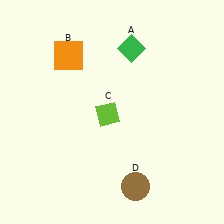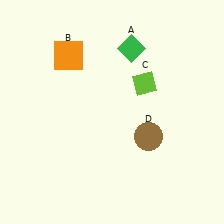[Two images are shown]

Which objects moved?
The objects that moved are: the lime diamond (C), the brown circle (D).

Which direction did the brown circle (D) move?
The brown circle (D) moved up.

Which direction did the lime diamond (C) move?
The lime diamond (C) moved right.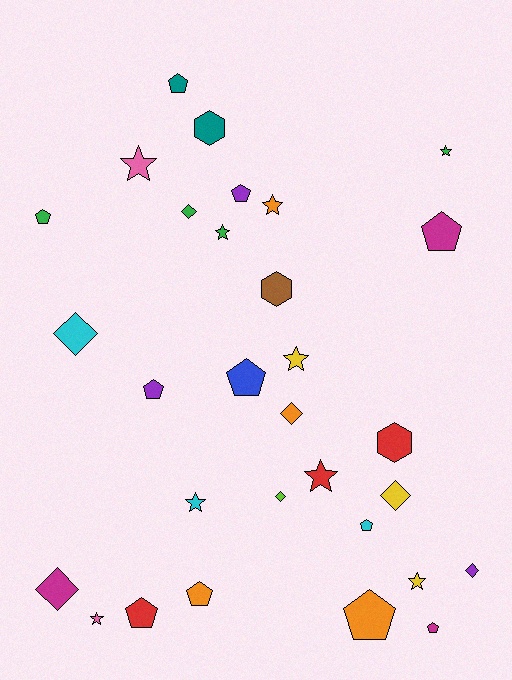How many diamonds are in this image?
There are 7 diamonds.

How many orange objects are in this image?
There are 4 orange objects.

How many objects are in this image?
There are 30 objects.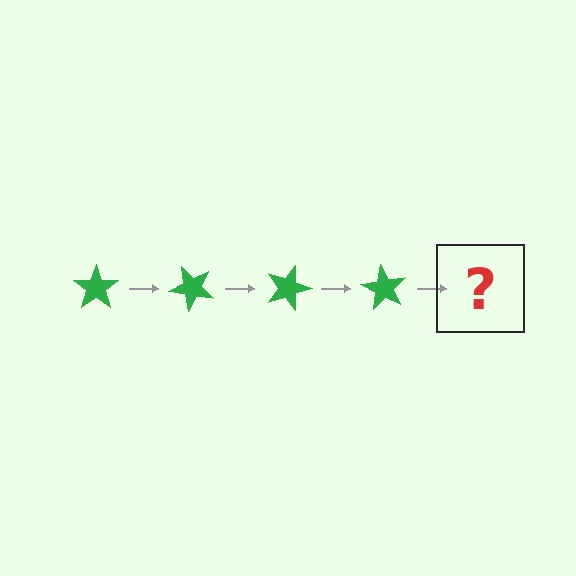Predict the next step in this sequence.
The next step is a green star rotated 180 degrees.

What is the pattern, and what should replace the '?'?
The pattern is that the star rotates 45 degrees each step. The '?' should be a green star rotated 180 degrees.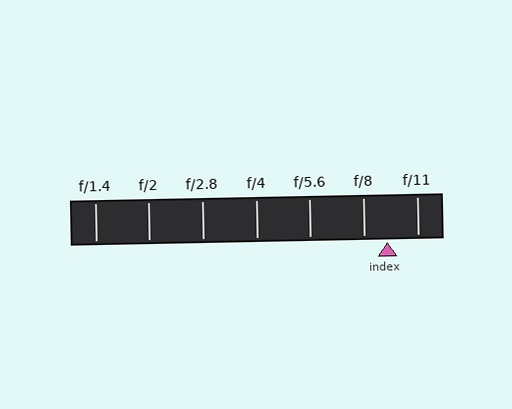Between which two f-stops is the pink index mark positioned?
The index mark is between f/8 and f/11.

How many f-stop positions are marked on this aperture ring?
There are 7 f-stop positions marked.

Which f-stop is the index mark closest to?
The index mark is closest to f/8.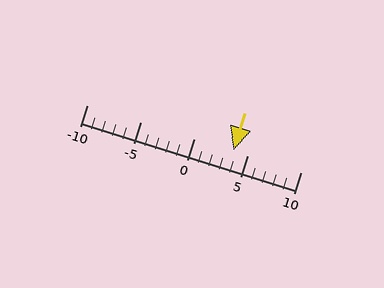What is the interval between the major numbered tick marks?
The major tick marks are spaced 5 units apart.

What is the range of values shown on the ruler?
The ruler shows values from -10 to 10.